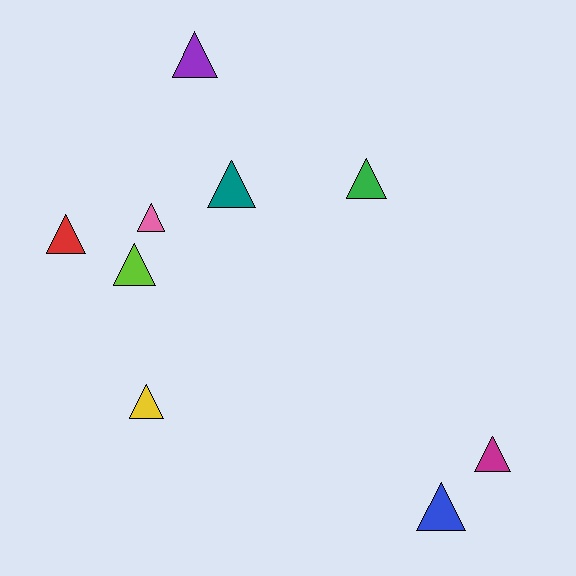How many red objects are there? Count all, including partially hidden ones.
There is 1 red object.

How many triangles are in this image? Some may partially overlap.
There are 9 triangles.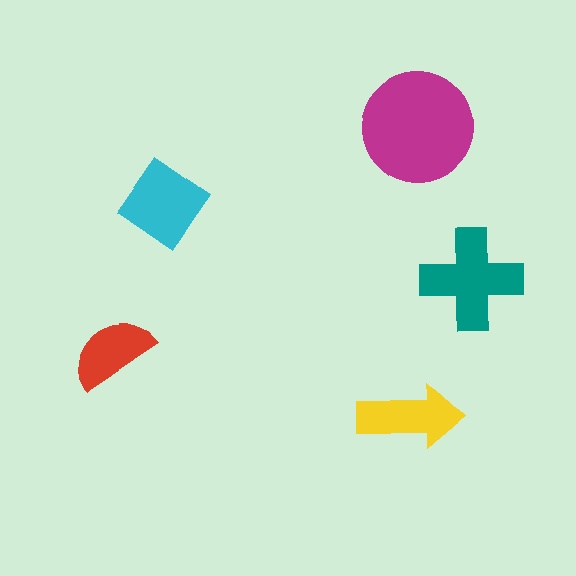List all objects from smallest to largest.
The red semicircle, the yellow arrow, the cyan diamond, the teal cross, the magenta circle.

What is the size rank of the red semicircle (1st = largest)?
5th.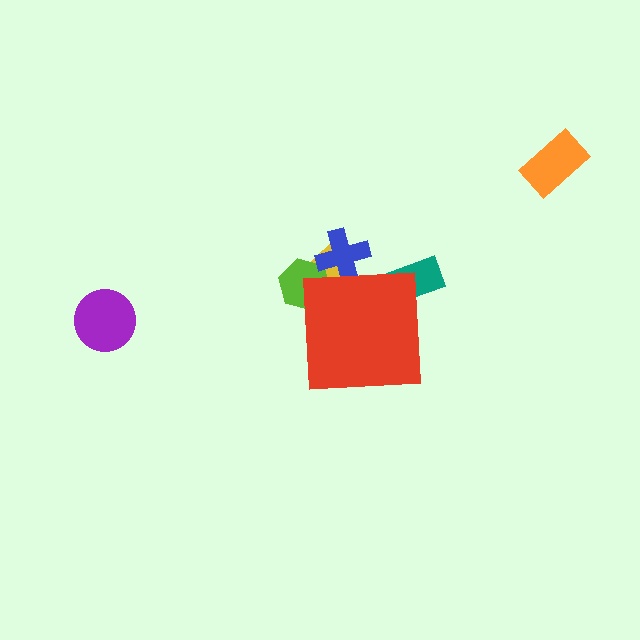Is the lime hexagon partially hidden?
Yes, the lime hexagon is partially hidden behind the red square.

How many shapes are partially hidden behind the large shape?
4 shapes are partially hidden.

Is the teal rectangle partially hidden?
Yes, the teal rectangle is partially hidden behind the red square.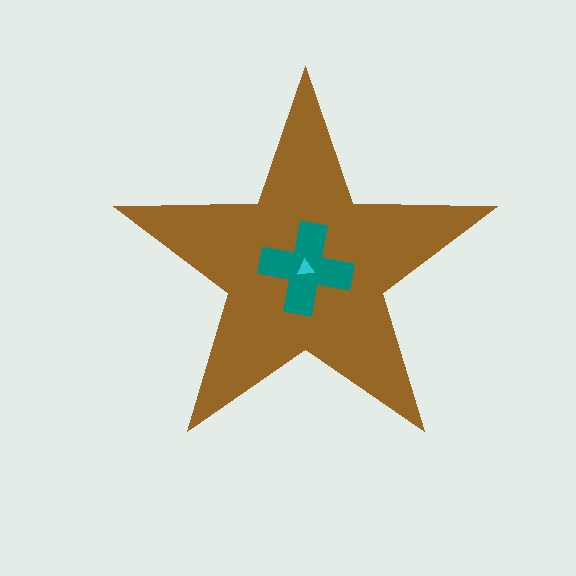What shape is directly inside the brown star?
The teal cross.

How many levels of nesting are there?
3.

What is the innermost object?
The cyan triangle.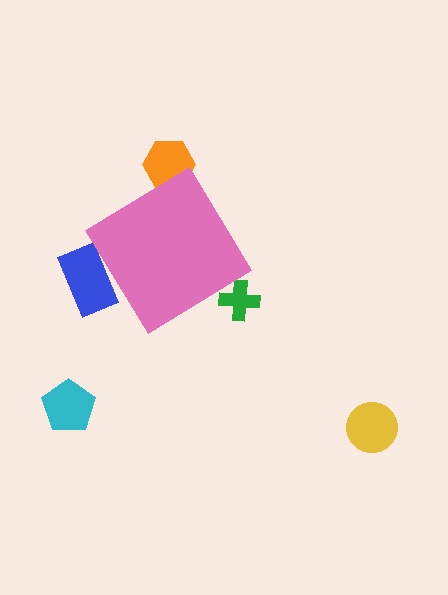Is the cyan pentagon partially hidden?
No, the cyan pentagon is fully visible.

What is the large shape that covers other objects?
A pink diamond.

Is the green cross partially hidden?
Yes, the green cross is partially hidden behind the pink diamond.